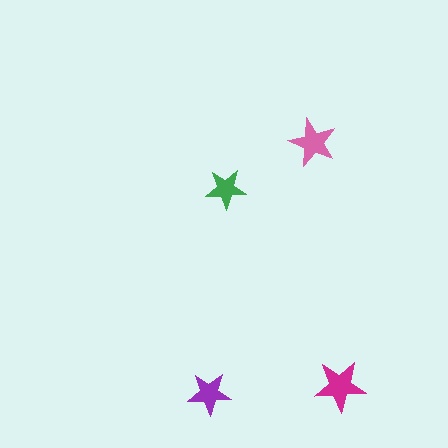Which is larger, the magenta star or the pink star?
The magenta one.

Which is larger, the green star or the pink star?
The pink one.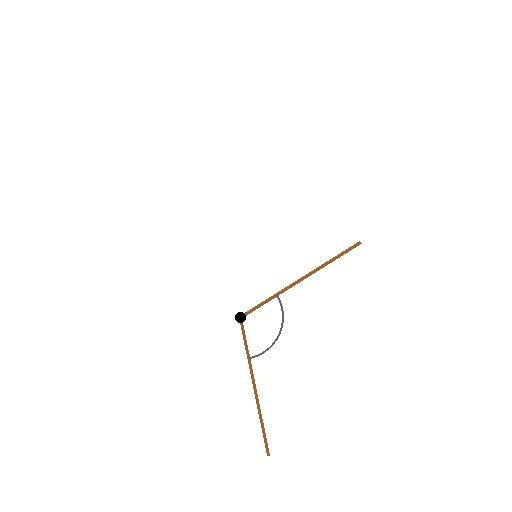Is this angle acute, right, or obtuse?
It is obtuse.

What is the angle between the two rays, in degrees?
Approximately 111 degrees.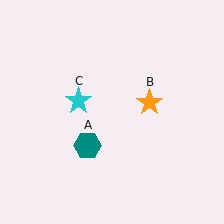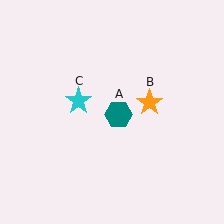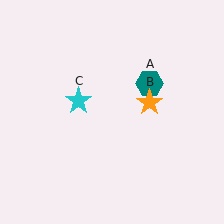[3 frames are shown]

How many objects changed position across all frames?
1 object changed position: teal hexagon (object A).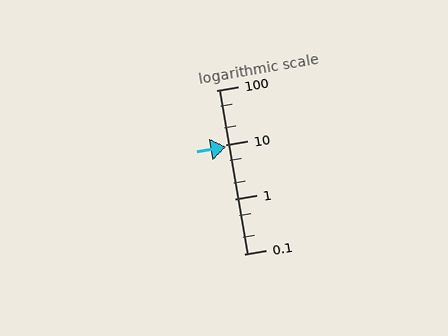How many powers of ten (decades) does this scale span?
The scale spans 3 decades, from 0.1 to 100.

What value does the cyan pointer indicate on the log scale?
The pointer indicates approximately 9.1.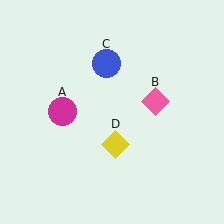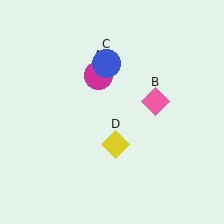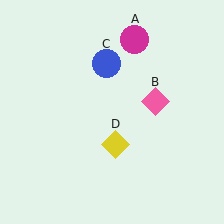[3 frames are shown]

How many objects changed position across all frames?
1 object changed position: magenta circle (object A).